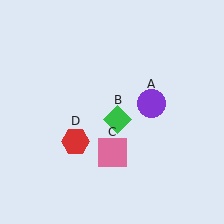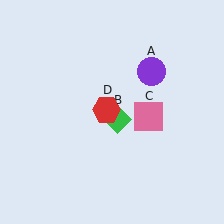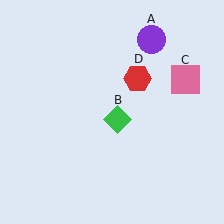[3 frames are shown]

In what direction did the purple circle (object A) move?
The purple circle (object A) moved up.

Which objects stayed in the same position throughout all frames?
Green diamond (object B) remained stationary.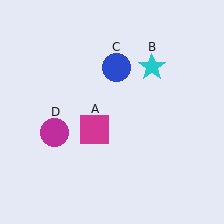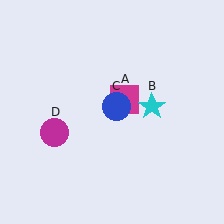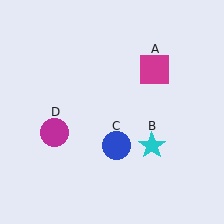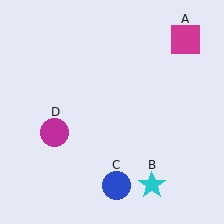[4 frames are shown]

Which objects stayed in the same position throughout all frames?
Magenta circle (object D) remained stationary.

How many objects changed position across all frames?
3 objects changed position: magenta square (object A), cyan star (object B), blue circle (object C).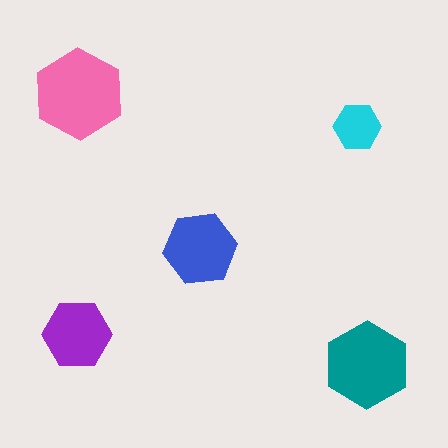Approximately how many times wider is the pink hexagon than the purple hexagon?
About 1.5 times wider.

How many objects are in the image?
There are 5 objects in the image.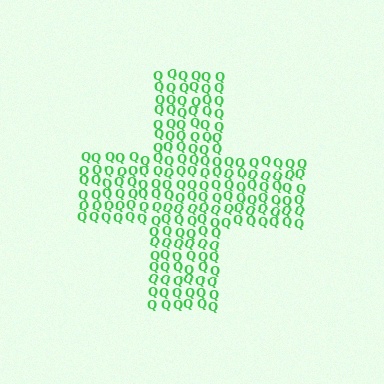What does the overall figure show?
The overall figure shows a cross.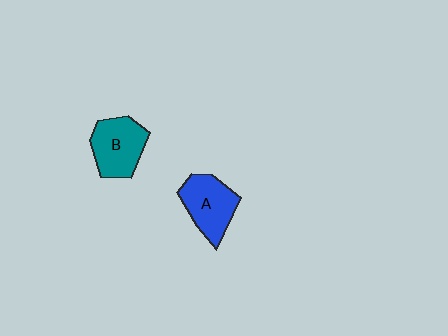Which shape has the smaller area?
Shape A (blue).